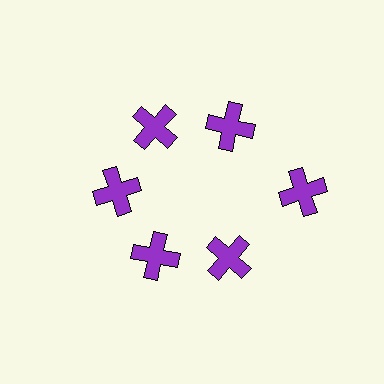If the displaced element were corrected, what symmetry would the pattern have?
It would have 6-fold rotational symmetry — the pattern would map onto itself every 60 degrees.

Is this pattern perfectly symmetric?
No. The 6 purple crosses are arranged in a ring, but one element near the 3 o'clock position is pushed outward from the center, breaking the 6-fold rotational symmetry.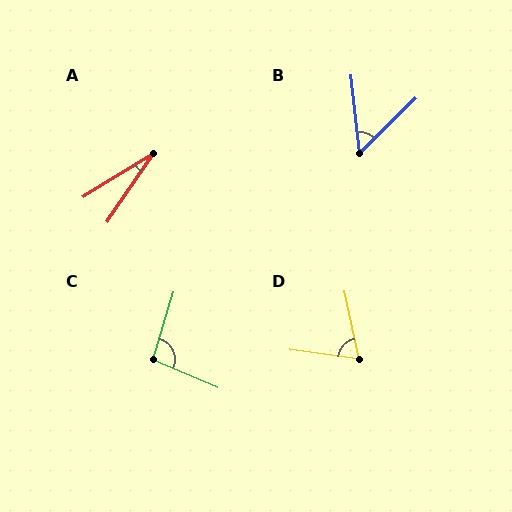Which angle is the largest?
C, at approximately 97 degrees.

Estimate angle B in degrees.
Approximately 52 degrees.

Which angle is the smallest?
A, at approximately 24 degrees.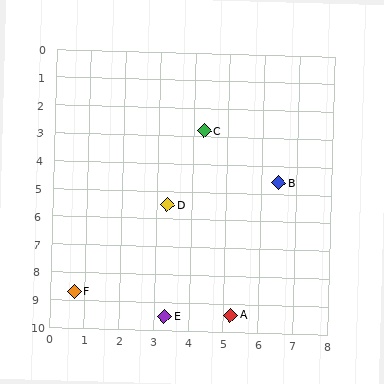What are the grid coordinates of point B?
Point B is at approximately (6.5, 4.6).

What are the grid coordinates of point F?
Point F is at approximately (0.7, 8.7).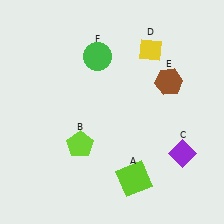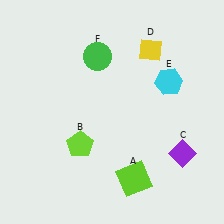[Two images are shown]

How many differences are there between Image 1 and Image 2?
There is 1 difference between the two images.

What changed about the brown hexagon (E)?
In Image 1, E is brown. In Image 2, it changed to cyan.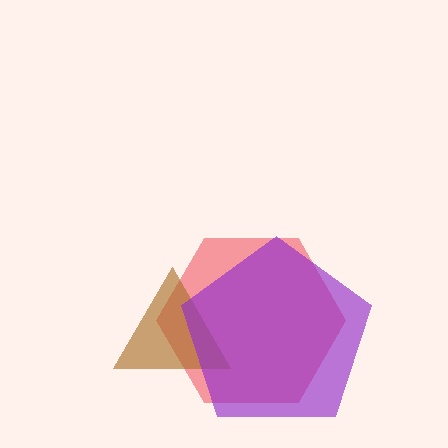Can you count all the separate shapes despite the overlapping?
Yes, there are 3 separate shapes.